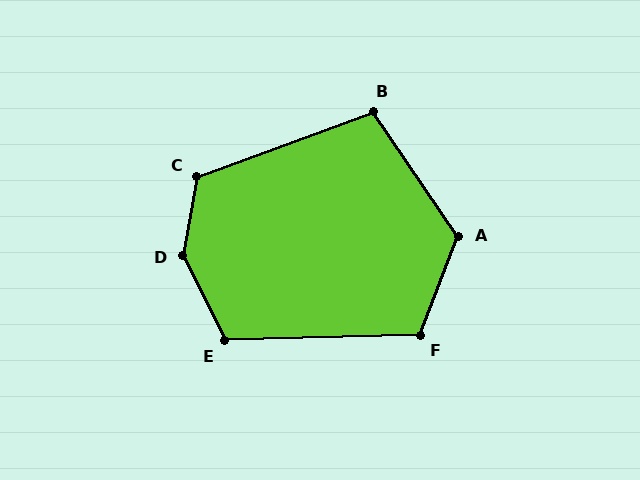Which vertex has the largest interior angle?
D, at approximately 143 degrees.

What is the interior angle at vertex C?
Approximately 120 degrees (obtuse).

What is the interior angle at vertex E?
Approximately 115 degrees (obtuse).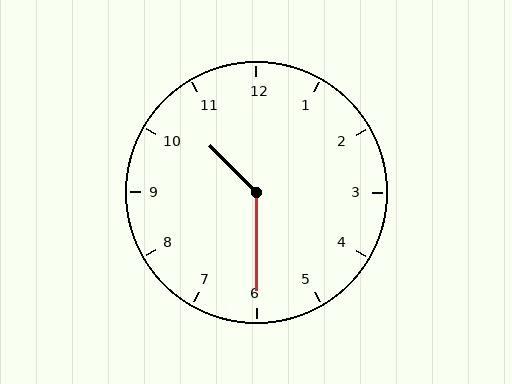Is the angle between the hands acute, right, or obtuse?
It is obtuse.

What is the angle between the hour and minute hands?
Approximately 135 degrees.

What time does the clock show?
10:30.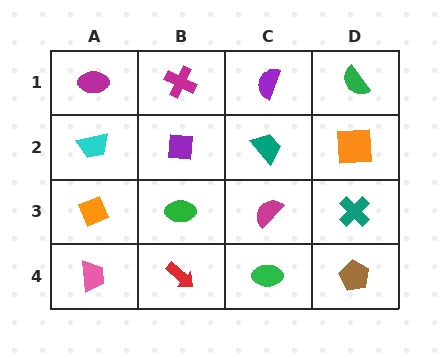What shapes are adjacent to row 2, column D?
A green semicircle (row 1, column D), a teal cross (row 3, column D), a teal trapezoid (row 2, column C).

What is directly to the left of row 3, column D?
A magenta semicircle.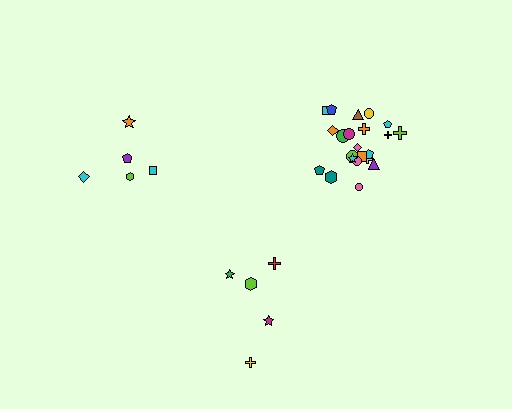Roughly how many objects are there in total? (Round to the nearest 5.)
Roughly 30 objects in total.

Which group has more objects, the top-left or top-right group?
The top-right group.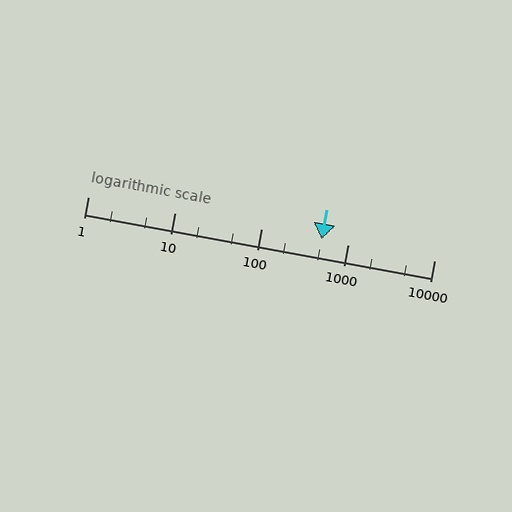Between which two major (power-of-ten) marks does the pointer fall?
The pointer is between 100 and 1000.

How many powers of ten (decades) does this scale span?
The scale spans 4 decades, from 1 to 10000.